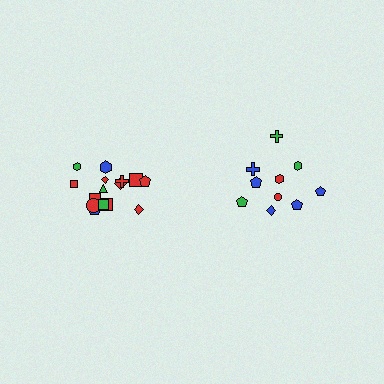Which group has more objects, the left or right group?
The left group.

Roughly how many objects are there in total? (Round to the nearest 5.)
Roughly 25 objects in total.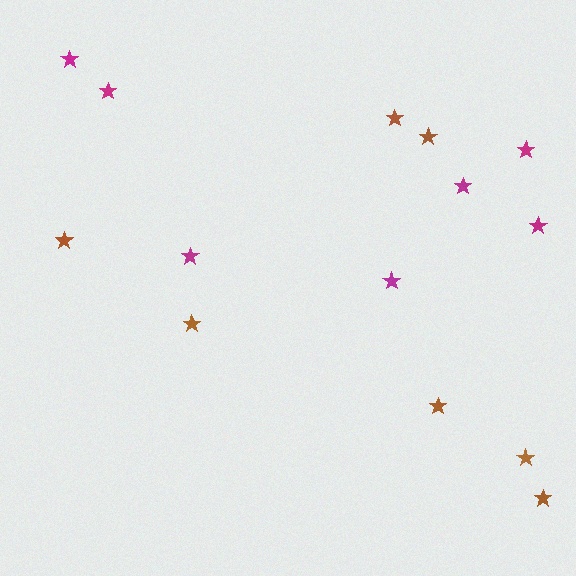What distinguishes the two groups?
There are 2 groups: one group of magenta stars (7) and one group of brown stars (7).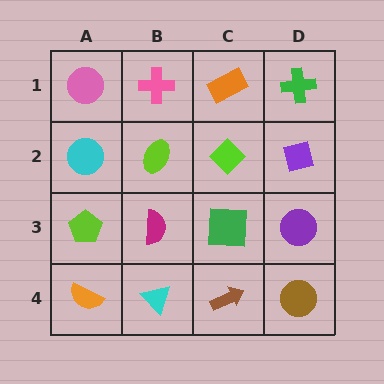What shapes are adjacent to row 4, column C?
A green square (row 3, column C), a cyan triangle (row 4, column B), a brown circle (row 4, column D).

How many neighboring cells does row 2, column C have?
4.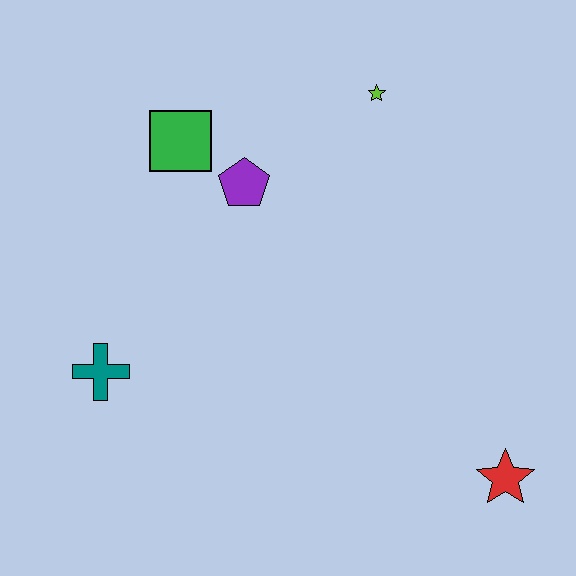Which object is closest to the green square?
The purple pentagon is closest to the green square.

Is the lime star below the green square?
No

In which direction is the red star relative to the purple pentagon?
The red star is below the purple pentagon.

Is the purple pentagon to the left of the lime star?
Yes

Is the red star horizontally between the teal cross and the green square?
No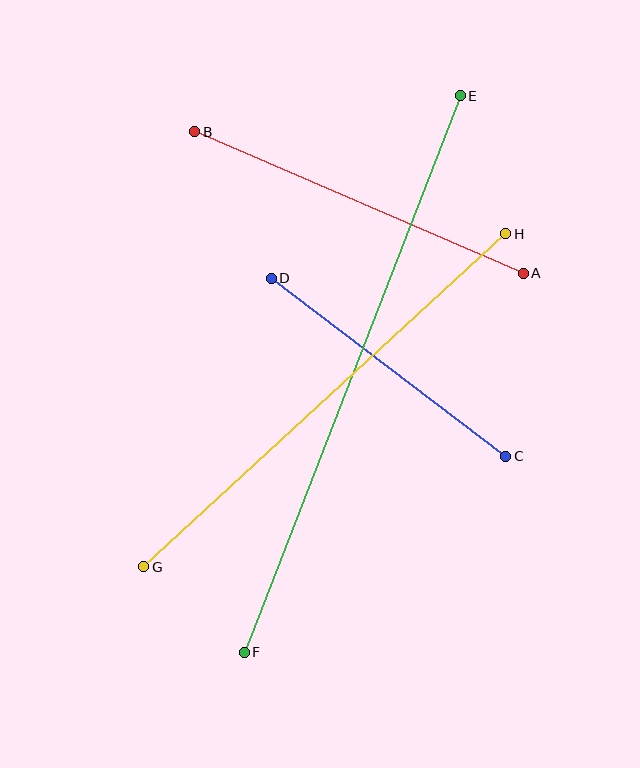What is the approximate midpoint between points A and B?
The midpoint is at approximately (359, 202) pixels.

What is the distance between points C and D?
The distance is approximately 294 pixels.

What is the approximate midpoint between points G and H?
The midpoint is at approximately (325, 400) pixels.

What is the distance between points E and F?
The distance is approximately 597 pixels.